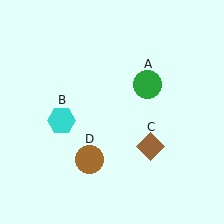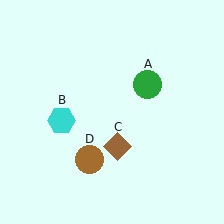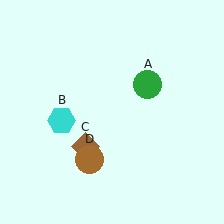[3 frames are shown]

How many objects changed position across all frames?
1 object changed position: brown diamond (object C).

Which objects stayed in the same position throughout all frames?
Green circle (object A) and cyan hexagon (object B) and brown circle (object D) remained stationary.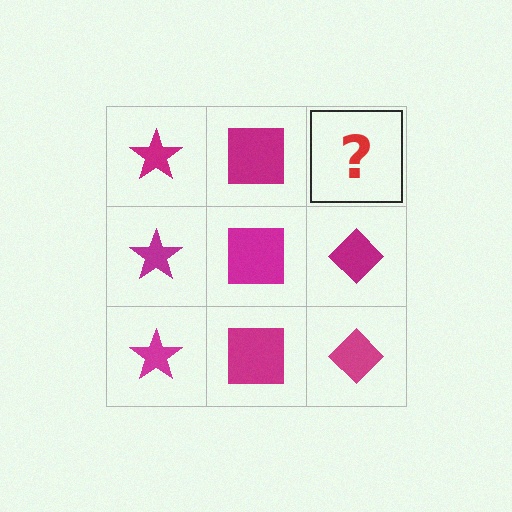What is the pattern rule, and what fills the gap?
The rule is that each column has a consistent shape. The gap should be filled with a magenta diamond.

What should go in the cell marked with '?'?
The missing cell should contain a magenta diamond.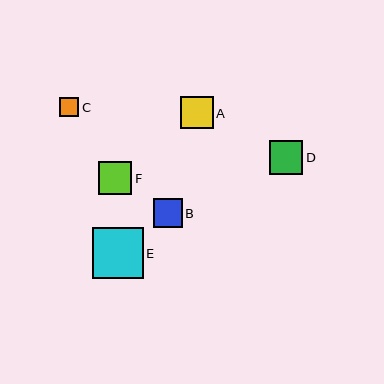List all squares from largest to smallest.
From largest to smallest: E, D, F, A, B, C.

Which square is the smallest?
Square C is the smallest with a size of approximately 19 pixels.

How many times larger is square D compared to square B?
Square D is approximately 1.2 times the size of square B.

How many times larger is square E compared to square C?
Square E is approximately 2.7 times the size of square C.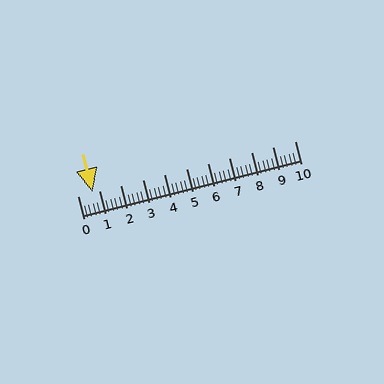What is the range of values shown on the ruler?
The ruler shows values from 0 to 10.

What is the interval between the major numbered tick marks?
The major tick marks are spaced 1 units apart.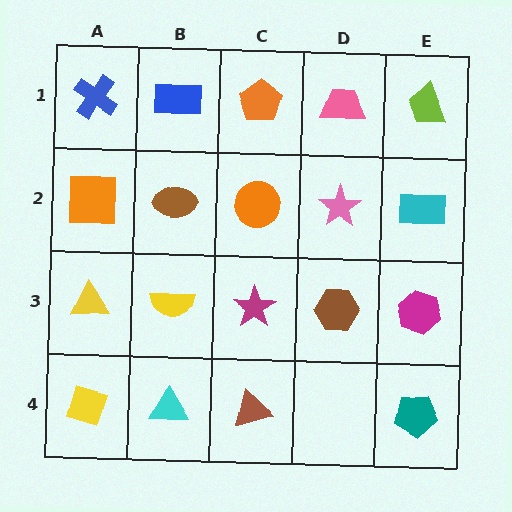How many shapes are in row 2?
5 shapes.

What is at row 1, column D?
A pink trapezoid.